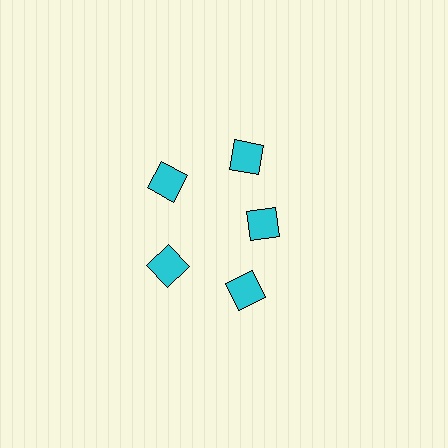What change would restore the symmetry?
The symmetry would be restored by moving it outward, back onto the ring so that all 5 diamonds sit at equal angles and equal distance from the center.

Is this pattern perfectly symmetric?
No. The 5 cyan diamonds are arranged in a ring, but one element near the 3 o'clock position is pulled inward toward the center, breaking the 5-fold rotational symmetry.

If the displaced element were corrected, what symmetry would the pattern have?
It would have 5-fold rotational symmetry — the pattern would map onto itself every 72 degrees.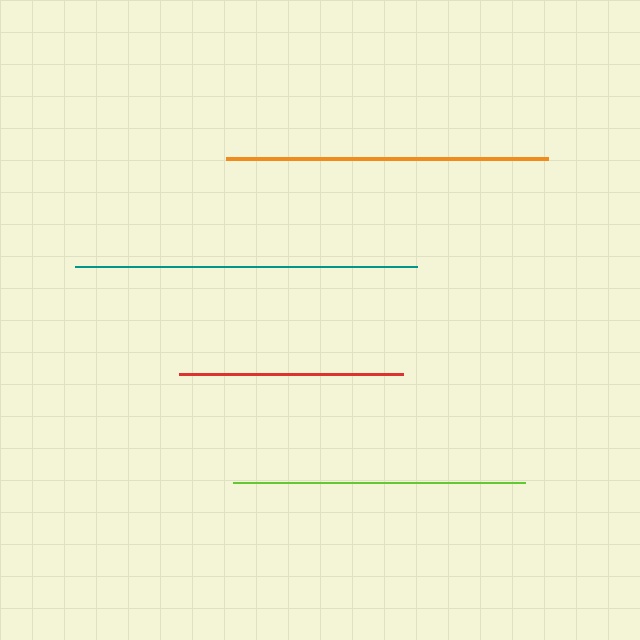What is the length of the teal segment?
The teal segment is approximately 341 pixels long.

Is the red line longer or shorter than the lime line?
The lime line is longer than the red line.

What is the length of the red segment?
The red segment is approximately 224 pixels long.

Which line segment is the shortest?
The red line is the shortest at approximately 224 pixels.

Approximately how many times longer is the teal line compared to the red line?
The teal line is approximately 1.5 times the length of the red line.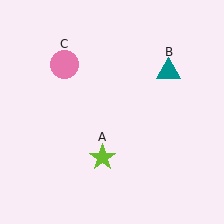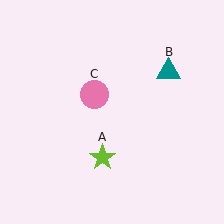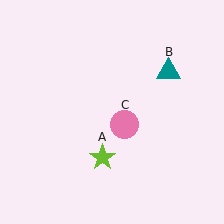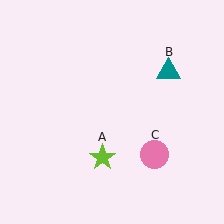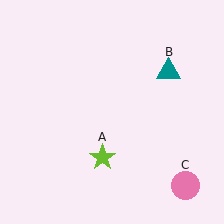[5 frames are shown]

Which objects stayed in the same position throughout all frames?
Lime star (object A) and teal triangle (object B) remained stationary.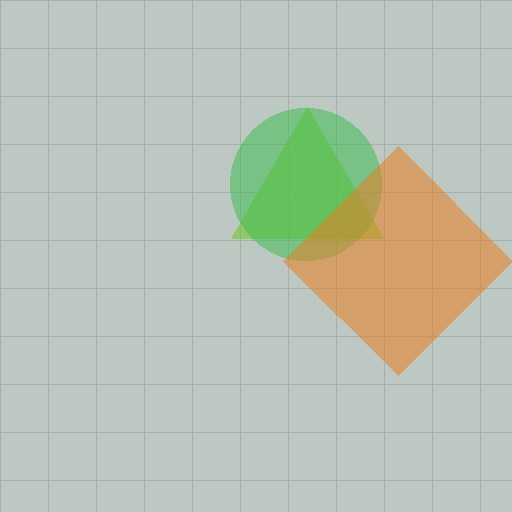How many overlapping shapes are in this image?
There are 3 overlapping shapes in the image.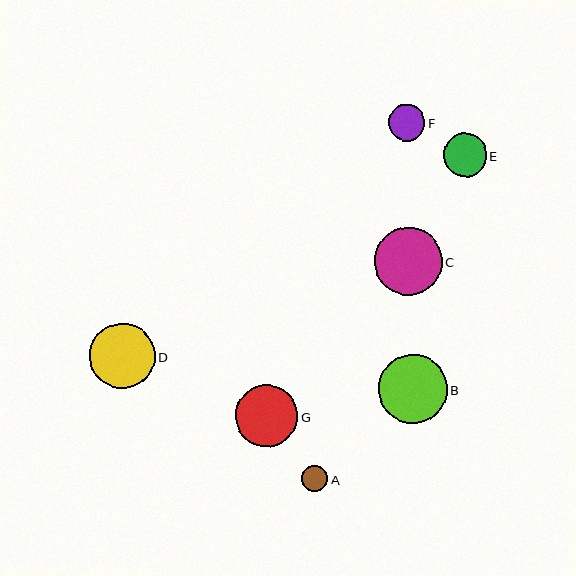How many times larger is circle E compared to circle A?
Circle E is approximately 1.6 times the size of circle A.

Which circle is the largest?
Circle B is the largest with a size of approximately 69 pixels.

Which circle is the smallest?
Circle A is the smallest with a size of approximately 27 pixels.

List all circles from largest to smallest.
From largest to smallest: B, C, D, G, E, F, A.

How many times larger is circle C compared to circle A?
Circle C is approximately 2.6 times the size of circle A.